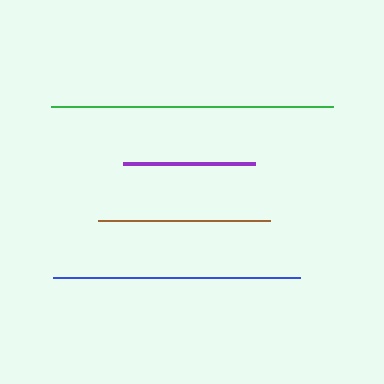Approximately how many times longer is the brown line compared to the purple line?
The brown line is approximately 1.3 times the length of the purple line.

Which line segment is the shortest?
The purple line is the shortest at approximately 131 pixels.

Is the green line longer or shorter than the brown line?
The green line is longer than the brown line.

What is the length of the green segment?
The green segment is approximately 282 pixels long.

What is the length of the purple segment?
The purple segment is approximately 131 pixels long.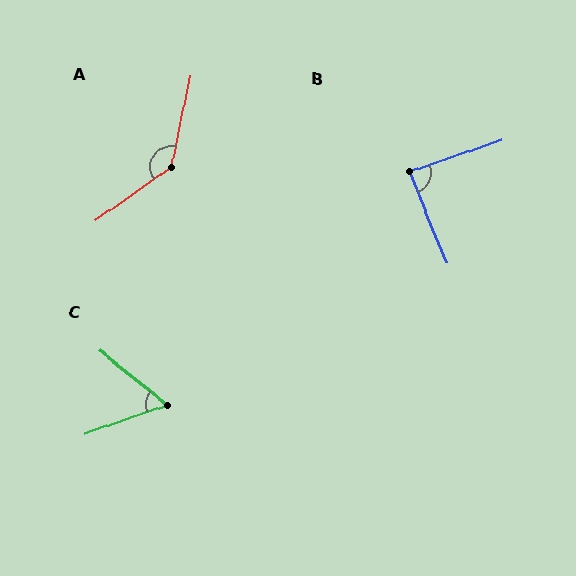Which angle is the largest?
A, at approximately 137 degrees.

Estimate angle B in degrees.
Approximately 87 degrees.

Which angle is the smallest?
C, at approximately 59 degrees.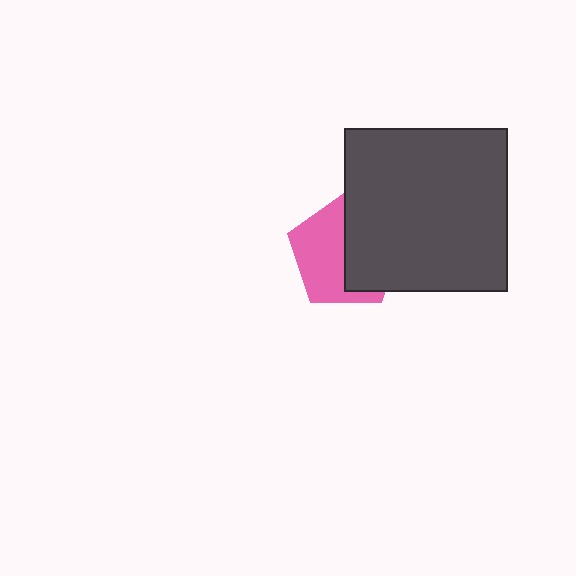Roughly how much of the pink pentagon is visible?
About half of it is visible (roughly 52%).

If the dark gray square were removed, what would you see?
You would see the complete pink pentagon.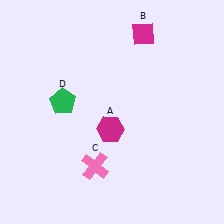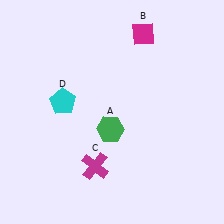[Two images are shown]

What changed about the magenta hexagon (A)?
In Image 1, A is magenta. In Image 2, it changed to green.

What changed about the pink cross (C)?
In Image 1, C is pink. In Image 2, it changed to magenta.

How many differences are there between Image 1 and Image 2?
There are 3 differences between the two images.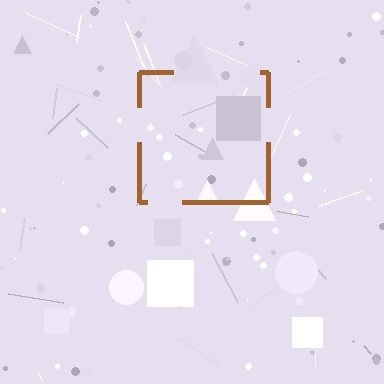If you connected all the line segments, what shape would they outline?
They would outline a square.